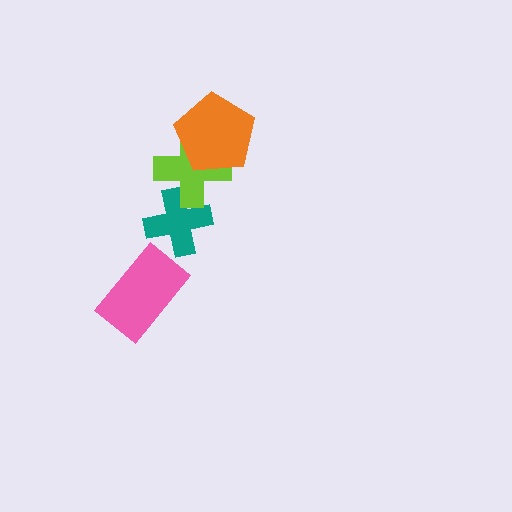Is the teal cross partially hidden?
Yes, it is partially covered by another shape.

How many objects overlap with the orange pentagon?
1 object overlaps with the orange pentagon.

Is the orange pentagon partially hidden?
No, no other shape covers it.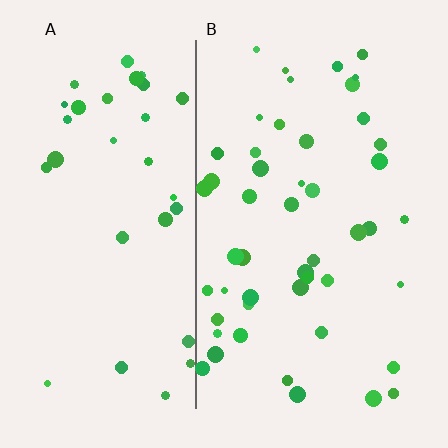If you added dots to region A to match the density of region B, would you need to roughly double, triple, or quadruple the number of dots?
Approximately double.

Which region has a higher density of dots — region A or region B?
B (the right).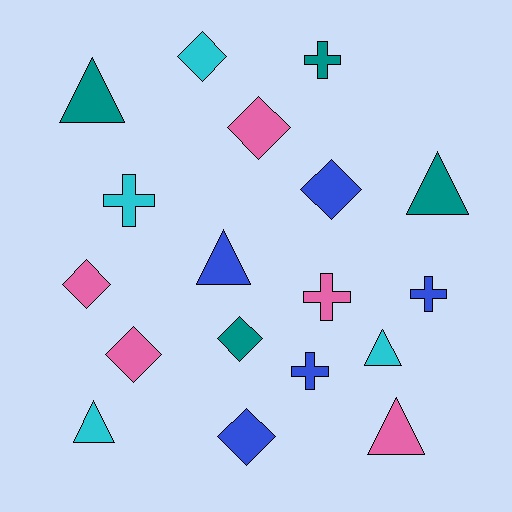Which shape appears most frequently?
Diamond, with 7 objects.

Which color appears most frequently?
Blue, with 5 objects.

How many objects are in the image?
There are 18 objects.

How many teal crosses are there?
There is 1 teal cross.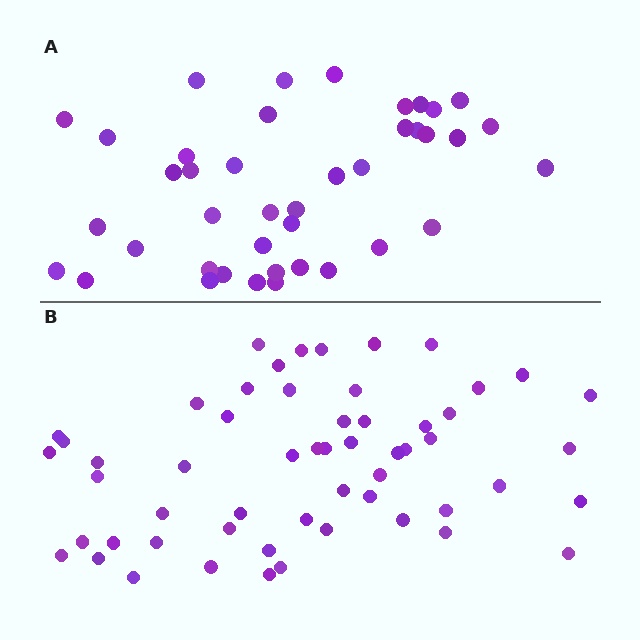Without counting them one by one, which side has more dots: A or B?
Region B (the bottom region) has more dots.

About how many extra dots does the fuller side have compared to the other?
Region B has approximately 15 more dots than region A.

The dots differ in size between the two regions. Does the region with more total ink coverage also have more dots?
No. Region A has more total ink coverage because its dots are larger, but region B actually contains more individual dots. Total area can be misleading — the number of items is what matters here.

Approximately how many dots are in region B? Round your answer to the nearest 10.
About 60 dots. (The exact count is 56, which rounds to 60.)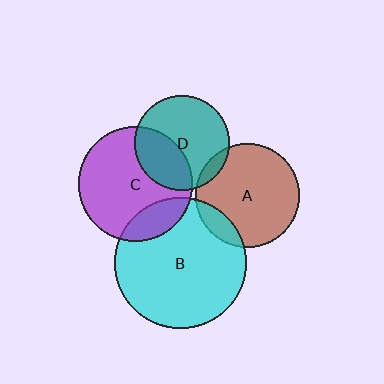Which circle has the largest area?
Circle B (cyan).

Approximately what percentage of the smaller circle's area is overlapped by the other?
Approximately 10%.